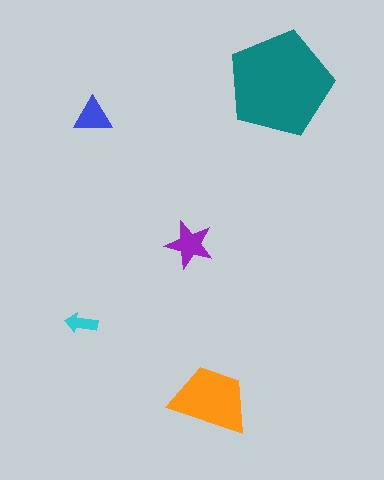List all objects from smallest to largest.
The cyan arrow, the blue triangle, the purple star, the orange trapezoid, the teal pentagon.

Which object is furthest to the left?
The cyan arrow is leftmost.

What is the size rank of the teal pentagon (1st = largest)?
1st.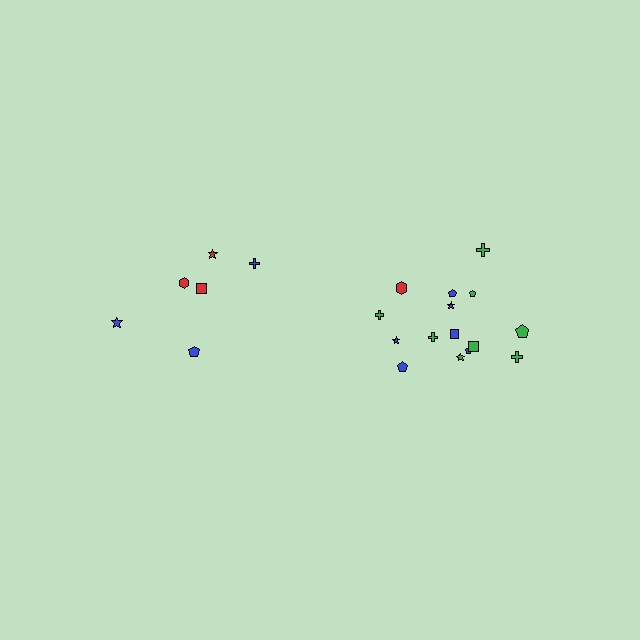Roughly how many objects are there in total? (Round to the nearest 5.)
Roughly 20 objects in total.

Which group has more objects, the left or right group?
The right group.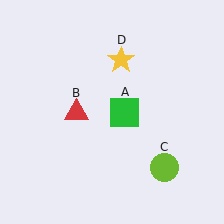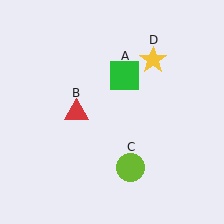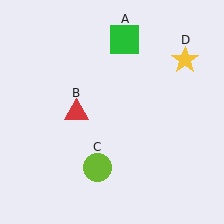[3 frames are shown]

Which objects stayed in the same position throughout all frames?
Red triangle (object B) remained stationary.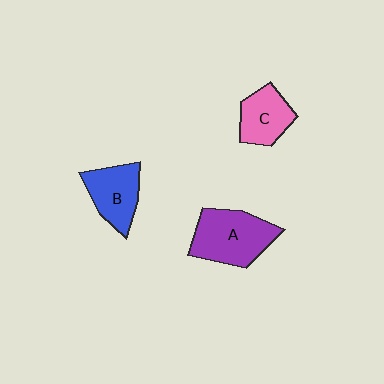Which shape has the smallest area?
Shape C (pink).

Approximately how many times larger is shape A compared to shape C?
Approximately 1.5 times.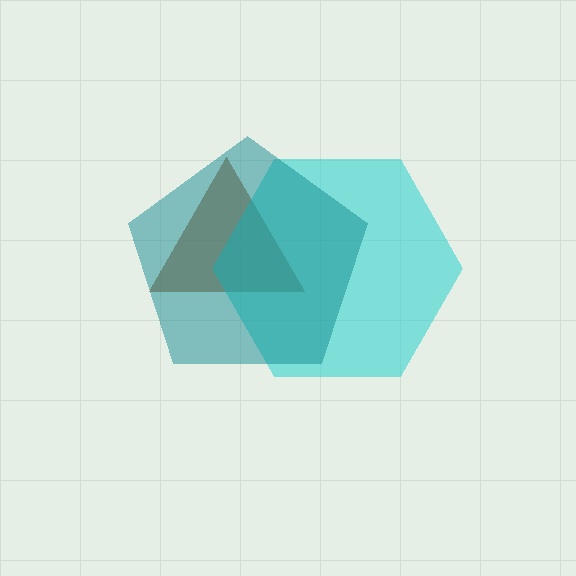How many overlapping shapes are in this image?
There are 3 overlapping shapes in the image.